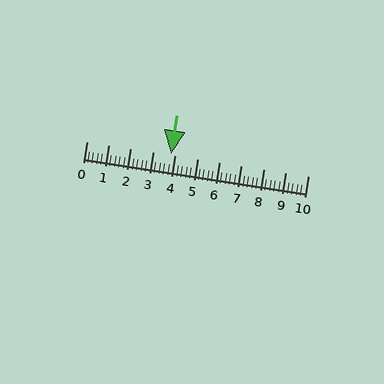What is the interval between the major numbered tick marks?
The major tick marks are spaced 1 units apart.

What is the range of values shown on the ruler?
The ruler shows values from 0 to 10.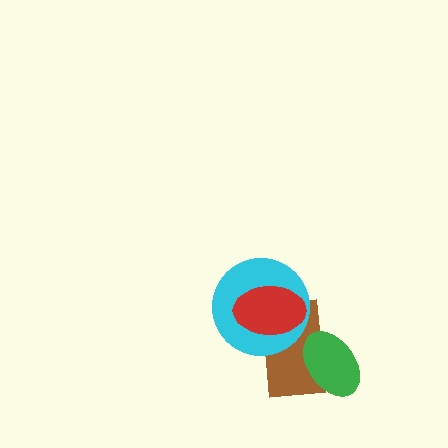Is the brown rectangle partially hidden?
Yes, it is partially covered by another shape.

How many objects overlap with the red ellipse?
2 objects overlap with the red ellipse.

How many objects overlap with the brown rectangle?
3 objects overlap with the brown rectangle.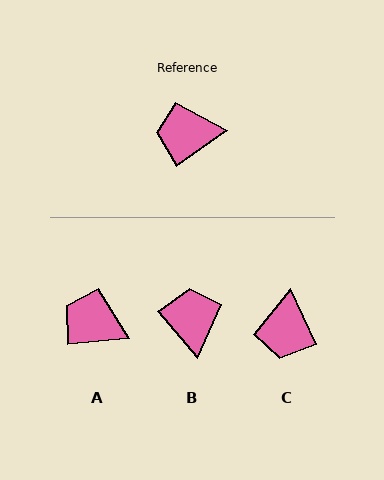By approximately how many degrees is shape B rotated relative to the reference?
Approximately 85 degrees clockwise.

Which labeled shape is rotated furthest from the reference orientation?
B, about 85 degrees away.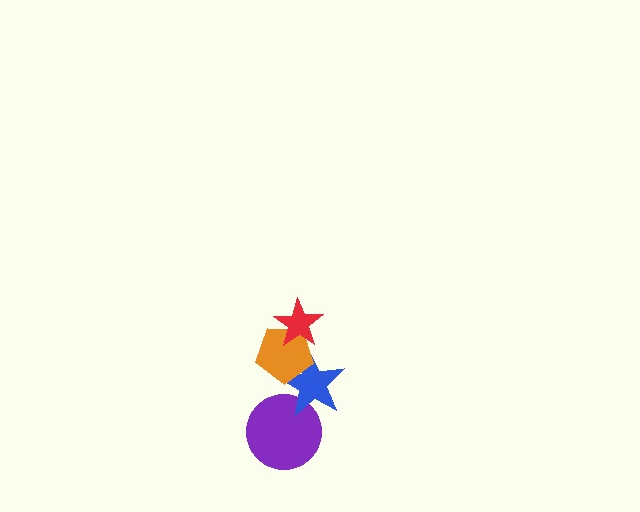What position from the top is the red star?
The red star is 1st from the top.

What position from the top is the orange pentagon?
The orange pentagon is 2nd from the top.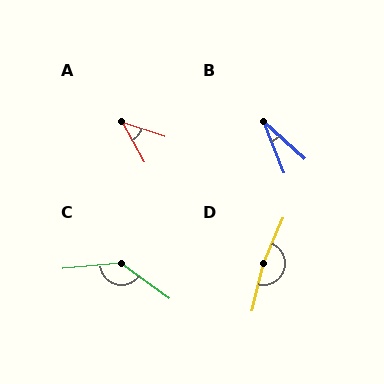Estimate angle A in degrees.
Approximately 42 degrees.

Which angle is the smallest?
B, at approximately 25 degrees.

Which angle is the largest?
D, at approximately 170 degrees.